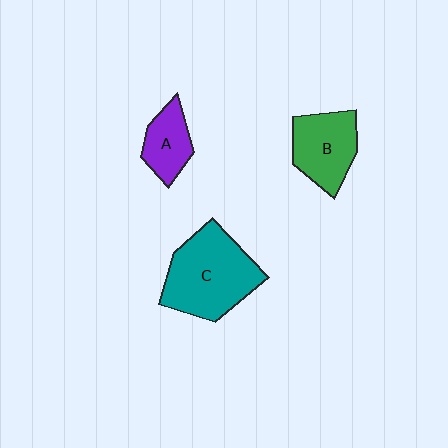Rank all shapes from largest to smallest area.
From largest to smallest: C (teal), B (green), A (purple).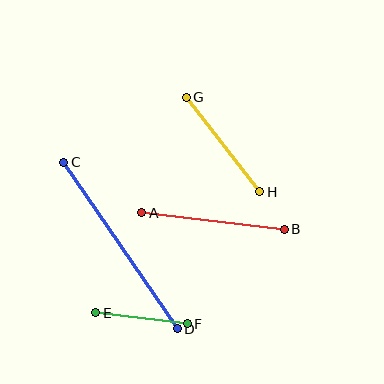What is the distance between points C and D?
The distance is approximately 202 pixels.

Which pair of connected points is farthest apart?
Points C and D are farthest apart.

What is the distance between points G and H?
The distance is approximately 119 pixels.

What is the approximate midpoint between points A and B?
The midpoint is at approximately (213, 221) pixels.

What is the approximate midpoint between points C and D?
The midpoint is at approximately (120, 246) pixels.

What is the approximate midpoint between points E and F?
The midpoint is at approximately (142, 318) pixels.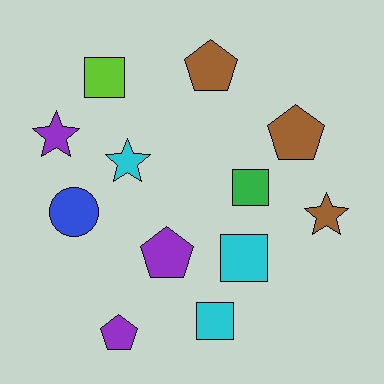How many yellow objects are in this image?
There are no yellow objects.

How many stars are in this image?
There are 3 stars.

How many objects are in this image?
There are 12 objects.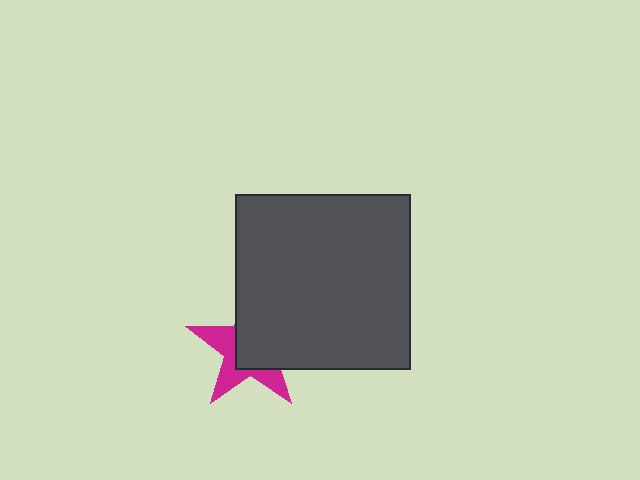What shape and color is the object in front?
The object in front is a dark gray square.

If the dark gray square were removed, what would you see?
You would see the complete magenta star.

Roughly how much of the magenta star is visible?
A small part of it is visible (roughly 43%).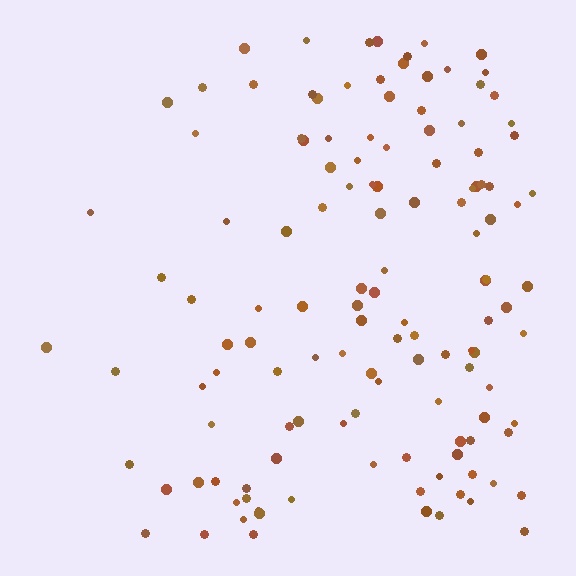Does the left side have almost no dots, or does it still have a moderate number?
Still a moderate number, just noticeably fewer than the right.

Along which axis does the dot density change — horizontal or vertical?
Horizontal.